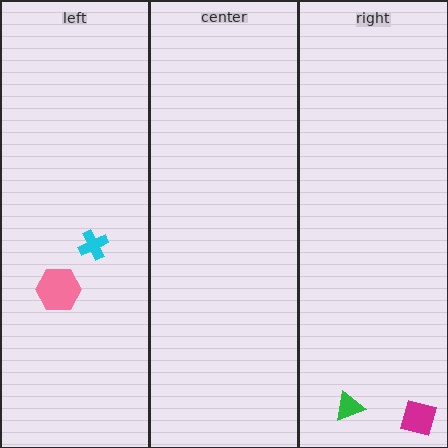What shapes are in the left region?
The pink hexagon, the cyan cross.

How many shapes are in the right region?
2.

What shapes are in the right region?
The green triangle, the magenta diamond.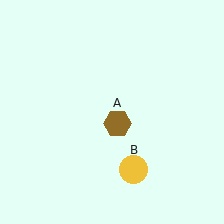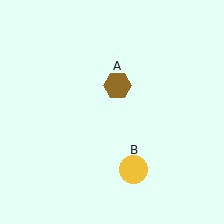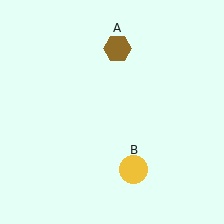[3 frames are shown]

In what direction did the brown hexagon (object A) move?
The brown hexagon (object A) moved up.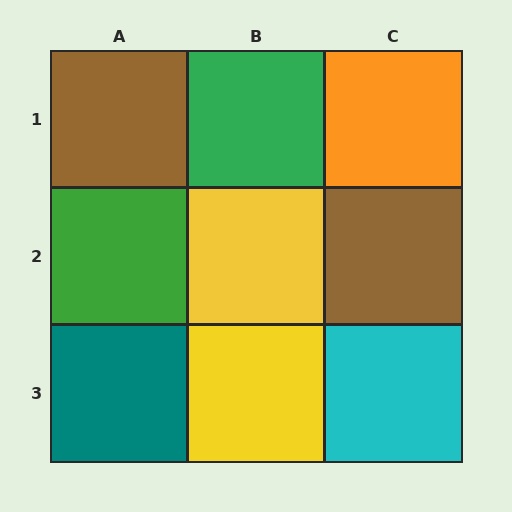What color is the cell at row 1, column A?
Brown.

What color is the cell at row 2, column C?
Brown.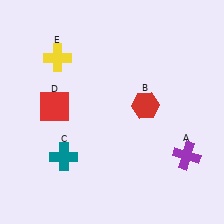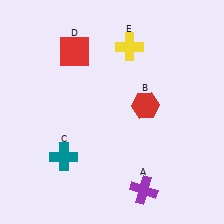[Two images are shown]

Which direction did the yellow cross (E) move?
The yellow cross (E) moved right.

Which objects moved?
The objects that moved are: the purple cross (A), the red square (D), the yellow cross (E).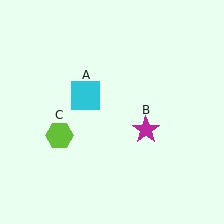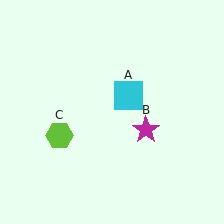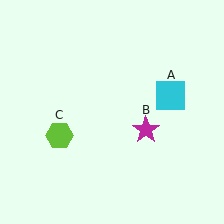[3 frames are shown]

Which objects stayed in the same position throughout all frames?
Magenta star (object B) and lime hexagon (object C) remained stationary.